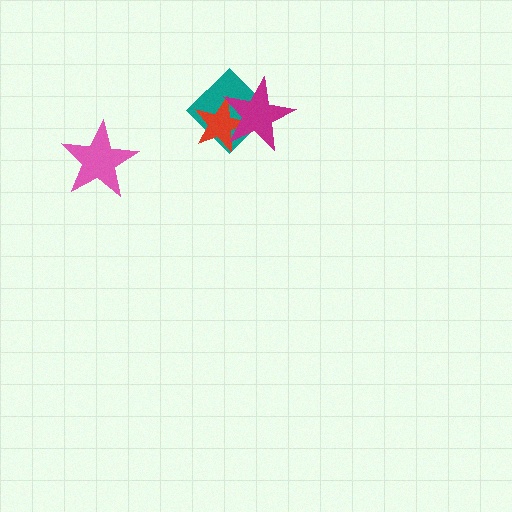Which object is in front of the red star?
The magenta star is in front of the red star.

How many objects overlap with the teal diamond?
2 objects overlap with the teal diamond.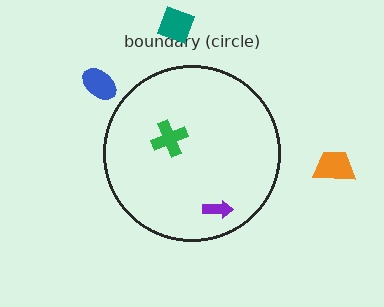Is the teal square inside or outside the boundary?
Outside.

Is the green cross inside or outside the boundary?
Inside.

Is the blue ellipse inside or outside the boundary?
Outside.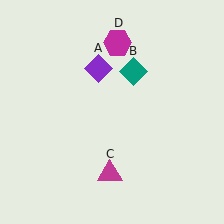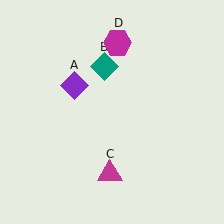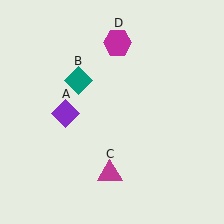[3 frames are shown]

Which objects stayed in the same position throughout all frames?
Magenta triangle (object C) and magenta hexagon (object D) remained stationary.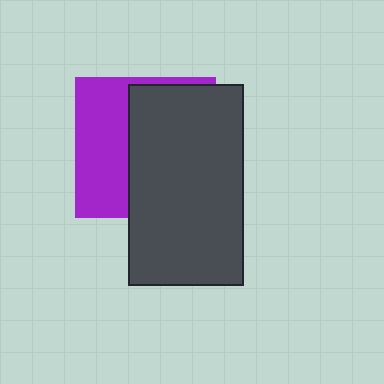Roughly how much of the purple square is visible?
A small part of it is visible (roughly 40%).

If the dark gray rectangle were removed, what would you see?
You would see the complete purple square.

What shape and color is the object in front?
The object in front is a dark gray rectangle.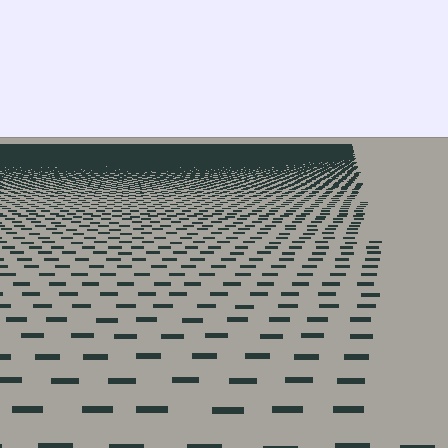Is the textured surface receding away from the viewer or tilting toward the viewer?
The surface is receding away from the viewer. Texture elements get smaller and denser toward the top.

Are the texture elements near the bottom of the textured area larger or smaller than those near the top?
Larger. Near the bottom, elements are closer to the viewer and appear at a bigger on-screen size.